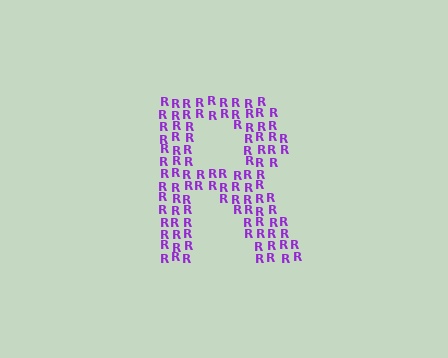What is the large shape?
The large shape is the letter R.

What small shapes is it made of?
It is made of small letter R's.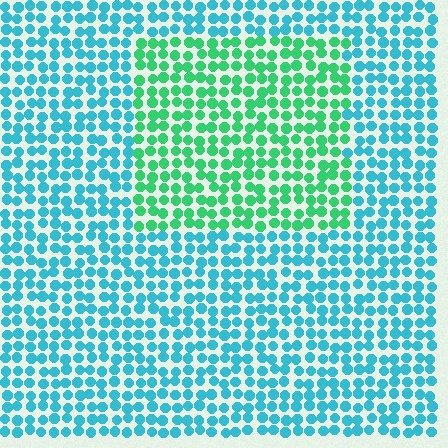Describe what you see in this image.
The image is filled with small cyan elements in a uniform arrangement. A rectangle-shaped region is visible where the elements are tinted to a slightly different hue, forming a subtle color boundary.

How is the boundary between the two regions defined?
The boundary is defined purely by a slight shift in hue (about 45 degrees). Spacing, size, and orientation are identical on both sides.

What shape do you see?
I see a rectangle.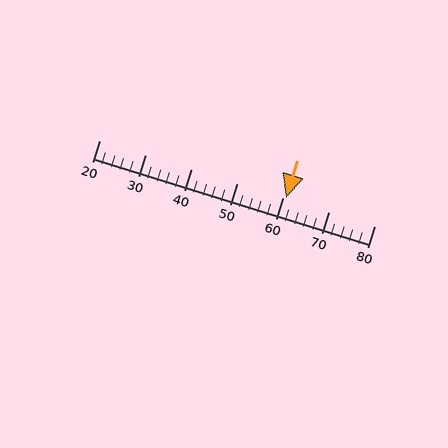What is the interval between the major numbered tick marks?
The major tick marks are spaced 10 units apart.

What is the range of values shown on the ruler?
The ruler shows values from 20 to 80.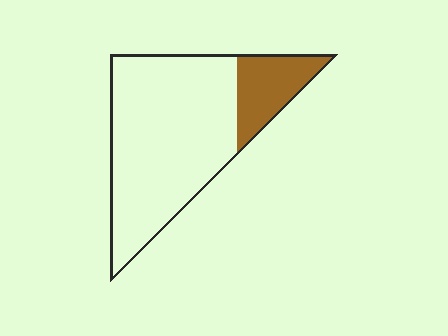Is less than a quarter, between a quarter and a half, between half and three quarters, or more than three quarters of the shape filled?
Less than a quarter.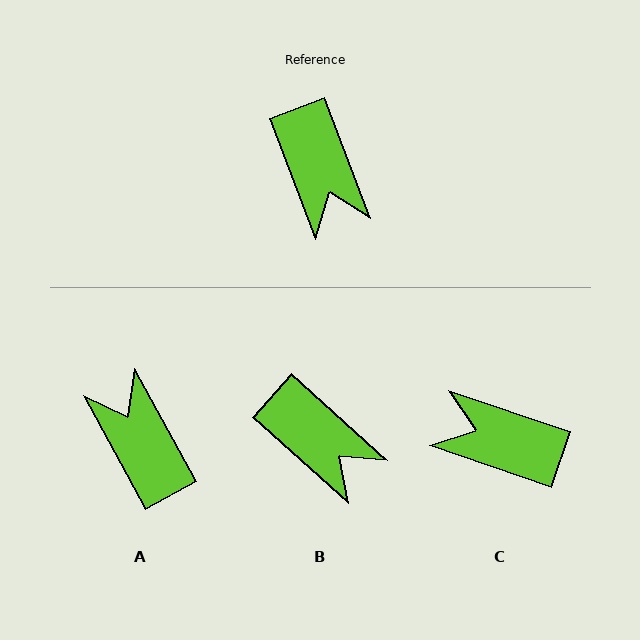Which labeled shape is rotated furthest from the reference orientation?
A, about 172 degrees away.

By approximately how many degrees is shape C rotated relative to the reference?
Approximately 130 degrees clockwise.